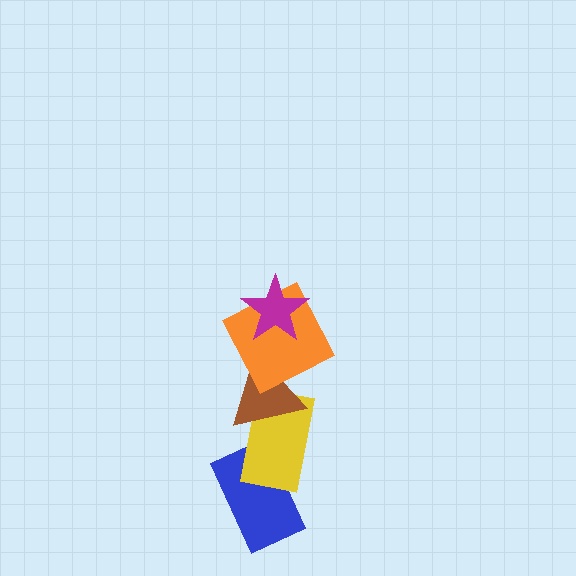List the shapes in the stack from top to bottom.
From top to bottom: the magenta star, the orange square, the brown triangle, the yellow rectangle, the blue rectangle.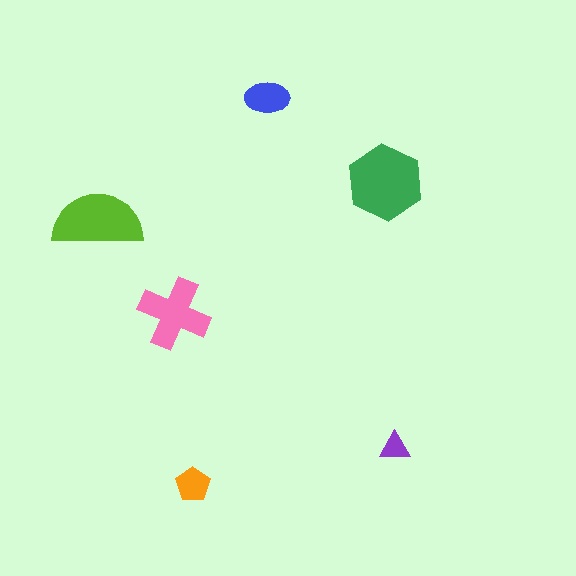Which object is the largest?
The green hexagon.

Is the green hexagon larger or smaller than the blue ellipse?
Larger.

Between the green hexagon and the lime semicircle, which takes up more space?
The green hexagon.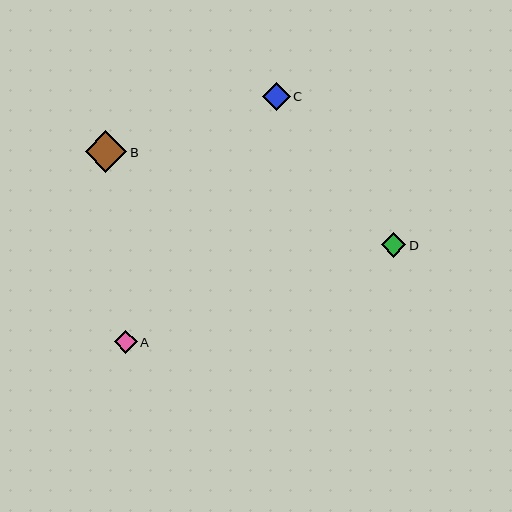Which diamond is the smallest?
Diamond A is the smallest with a size of approximately 23 pixels.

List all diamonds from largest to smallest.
From largest to smallest: B, C, D, A.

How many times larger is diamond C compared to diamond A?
Diamond C is approximately 1.2 times the size of diamond A.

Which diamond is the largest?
Diamond B is the largest with a size of approximately 42 pixels.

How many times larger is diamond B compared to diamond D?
Diamond B is approximately 1.7 times the size of diamond D.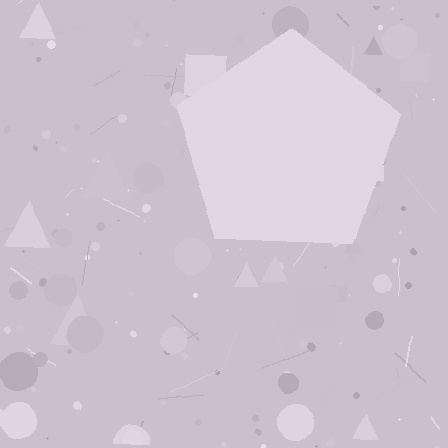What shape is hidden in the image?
A pentagon is hidden in the image.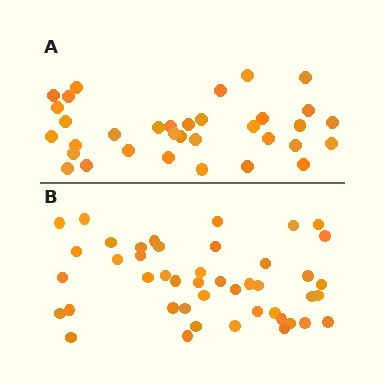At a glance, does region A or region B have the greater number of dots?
Region B (the bottom region) has more dots.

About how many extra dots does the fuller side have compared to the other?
Region B has roughly 12 or so more dots than region A.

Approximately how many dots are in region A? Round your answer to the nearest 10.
About 30 dots. (The exact count is 34, which rounds to 30.)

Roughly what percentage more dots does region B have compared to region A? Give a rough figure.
About 30% more.